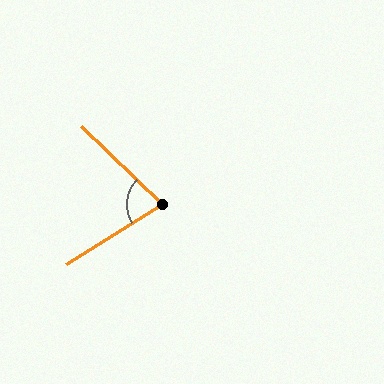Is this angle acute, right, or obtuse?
It is acute.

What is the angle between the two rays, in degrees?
Approximately 76 degrees.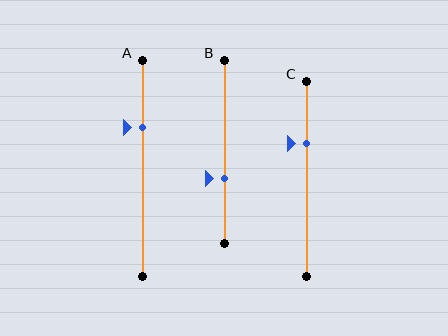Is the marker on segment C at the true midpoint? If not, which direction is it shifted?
No, the marker on segment C is shifted upward by about 18% of the segment length.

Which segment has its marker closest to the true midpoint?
Segment B has its marker closest to the true midpoint.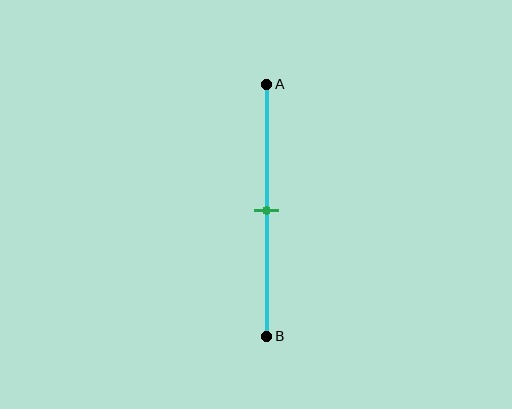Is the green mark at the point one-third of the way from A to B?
No, the mark is at about 50% from A, not at the 33% one-third point.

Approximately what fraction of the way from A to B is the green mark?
The green mark is approximately 50% of the way from A to B.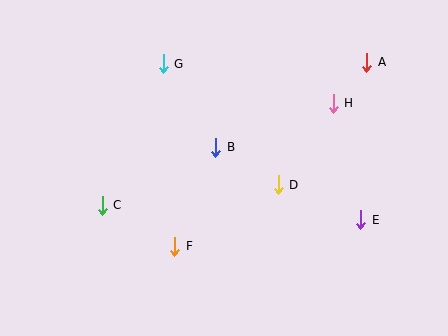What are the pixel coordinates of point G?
Point G is at (163, 64).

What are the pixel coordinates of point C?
Point C is at (102, 205).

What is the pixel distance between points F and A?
The distance between F and A is 266 pixels.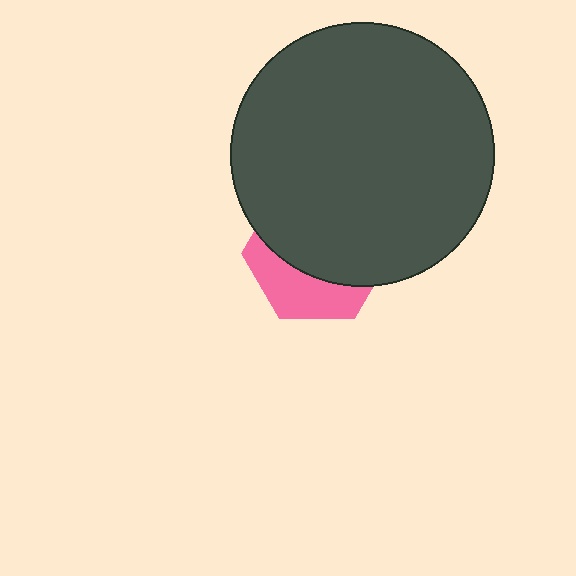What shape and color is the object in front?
The object in front is a dark gray circle.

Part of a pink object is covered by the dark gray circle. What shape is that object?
It is a hexagon.